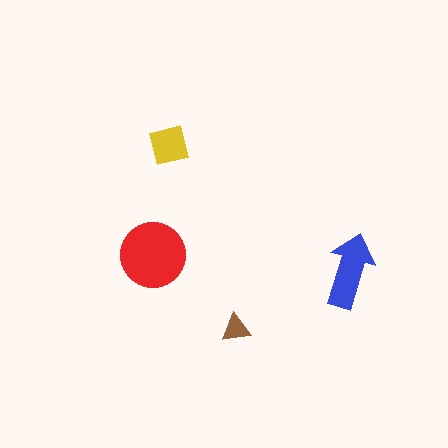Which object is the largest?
The red circle.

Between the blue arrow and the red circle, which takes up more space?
The red circle.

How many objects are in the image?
There are 4 objects in the image.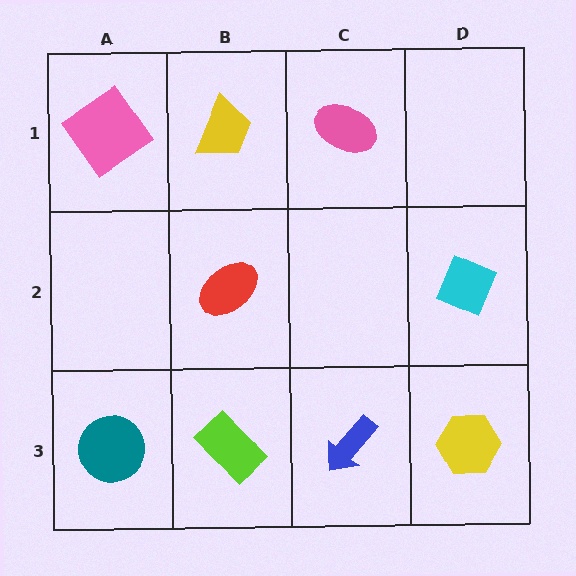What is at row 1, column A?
A pink diamond.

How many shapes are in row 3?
4 shapes.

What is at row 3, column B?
A lime rectangle.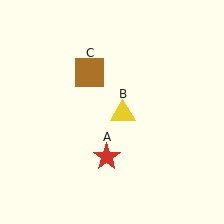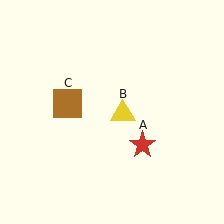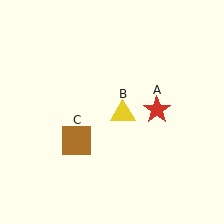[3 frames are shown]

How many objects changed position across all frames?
2 objects changed position: red star (object A), brown square (object C).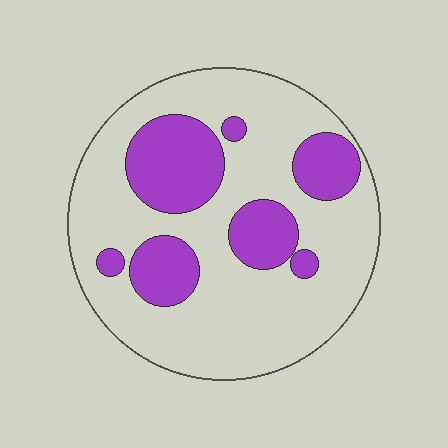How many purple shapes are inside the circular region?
7.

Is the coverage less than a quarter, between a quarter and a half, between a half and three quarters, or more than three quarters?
Between a quarter and a half.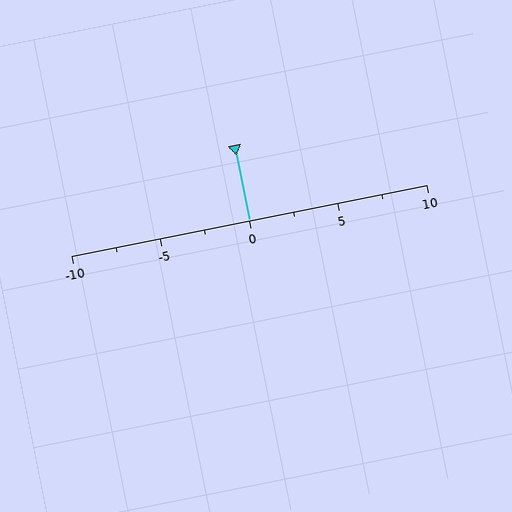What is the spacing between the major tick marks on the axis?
The major ticks are spaced 5 apart.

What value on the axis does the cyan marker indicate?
The marker indicates approximately 0.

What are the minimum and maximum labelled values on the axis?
The axis runs from -10 to 10.